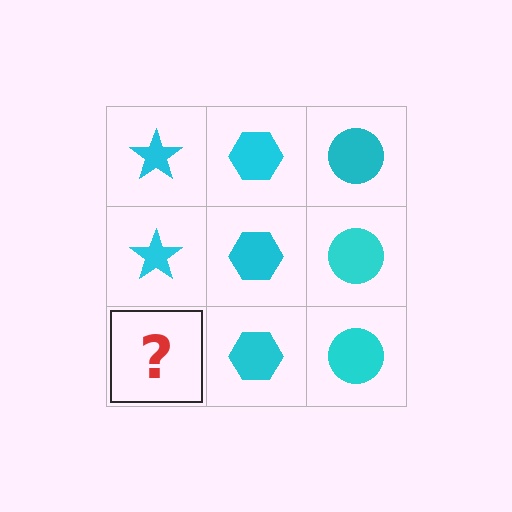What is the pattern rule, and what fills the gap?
The rule is that each column has a consistent shape. The gap should be filled with a cyan star.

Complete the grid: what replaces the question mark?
The question mark should be replaced with a cyan star.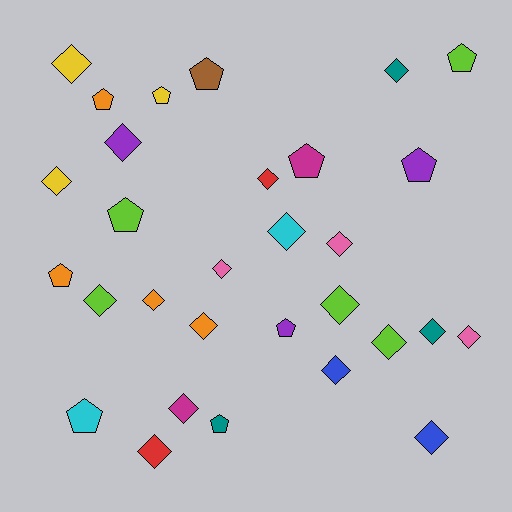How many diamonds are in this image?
There are 19 diamonds.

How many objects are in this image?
There are 30 objects.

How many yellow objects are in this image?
There are 3 yellow objects.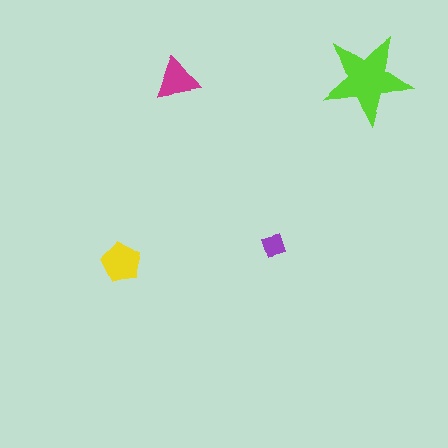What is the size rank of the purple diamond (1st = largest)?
4th.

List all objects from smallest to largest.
The purple diamond, the magenta triangle, the yellow pentagon, the lime star.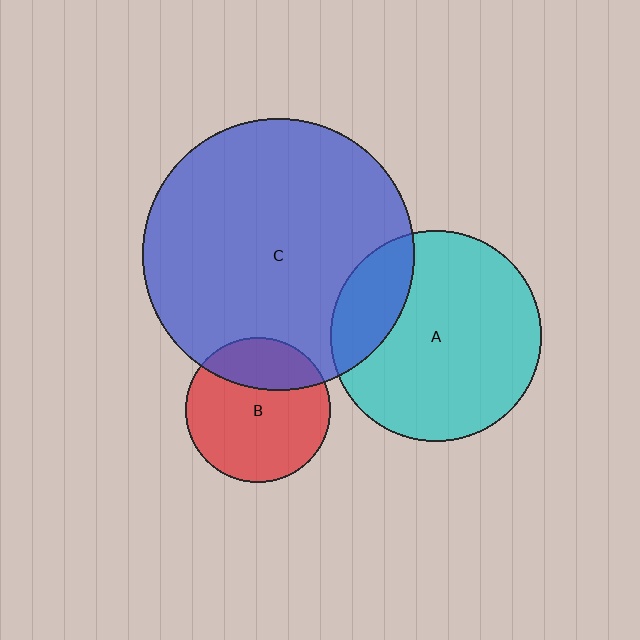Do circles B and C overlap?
Yes.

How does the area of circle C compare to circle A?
Approximately 1.7 times.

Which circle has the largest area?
Circle C (blue).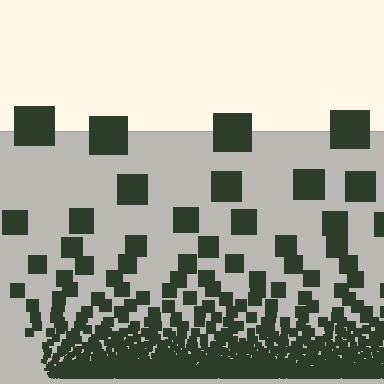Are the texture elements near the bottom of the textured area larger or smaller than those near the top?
Smaller. The gradient is inverted — elements near the bottom are smaller and denser.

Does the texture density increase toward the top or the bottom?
Density increases toward the bottom.